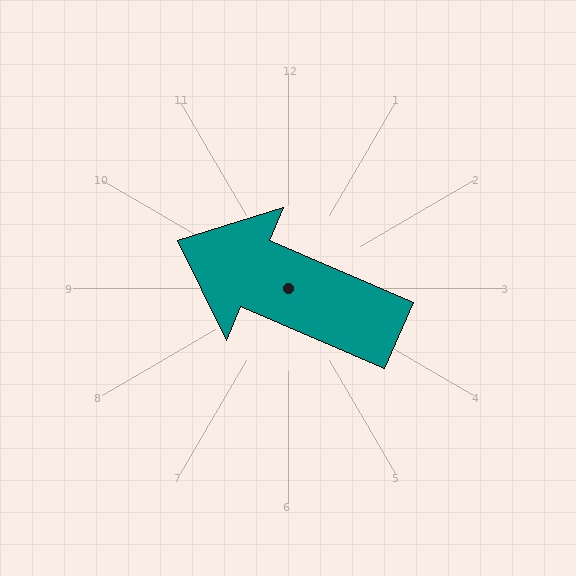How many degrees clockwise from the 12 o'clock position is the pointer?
Approximately 293 degrees.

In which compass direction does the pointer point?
Northwest.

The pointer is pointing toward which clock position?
Roughly 10 o'clock.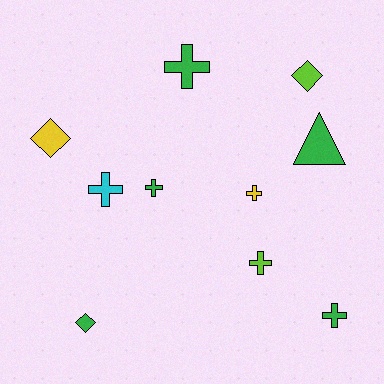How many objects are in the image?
There are 10 objects.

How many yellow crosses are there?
There is 1 yellow cross.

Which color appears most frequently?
Green, with 5 objects.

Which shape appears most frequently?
Cross, with 6 objects.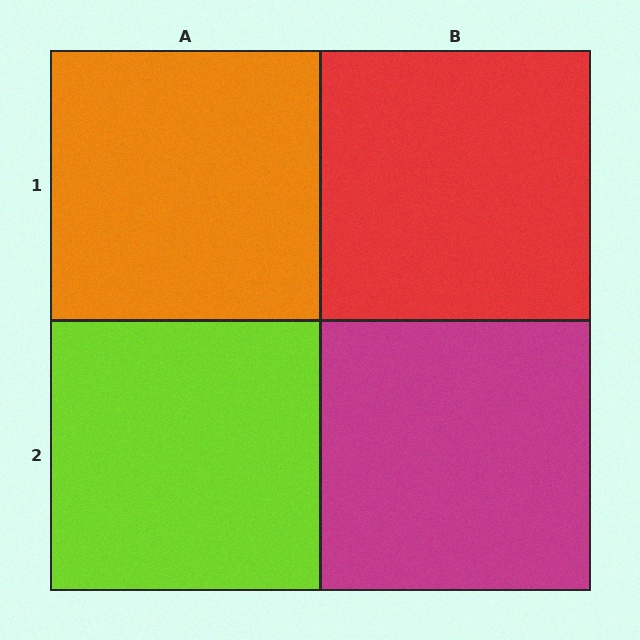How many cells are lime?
1 cell is lime.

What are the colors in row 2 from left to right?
Lime, magenta.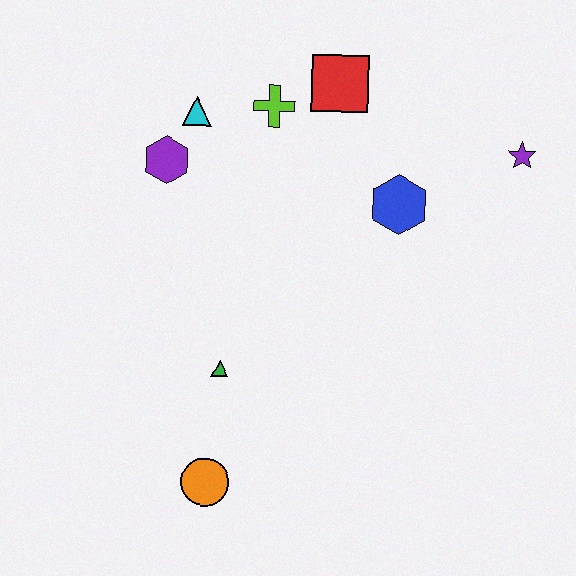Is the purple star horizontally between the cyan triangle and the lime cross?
No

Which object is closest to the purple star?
The blue hexagon is closest to the purple star.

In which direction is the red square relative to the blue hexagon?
The red square is above the blue hexagon.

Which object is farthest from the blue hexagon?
The orange circle is farthest from the blue hexagon.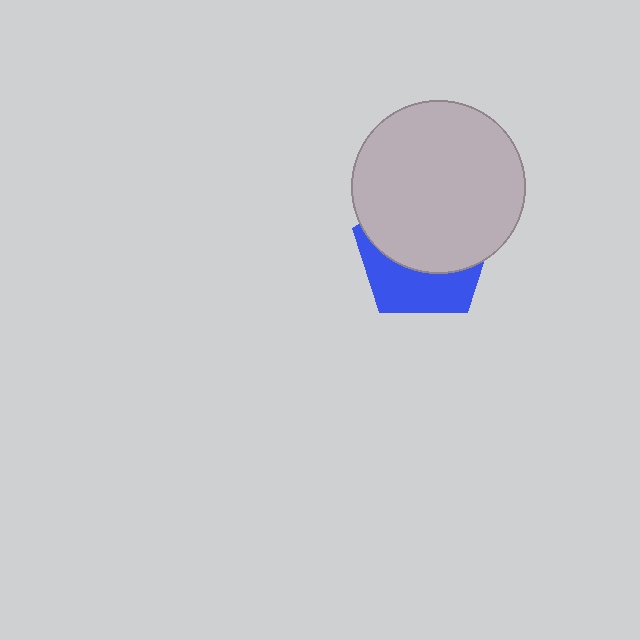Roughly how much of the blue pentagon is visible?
A small part of it is visible (roughly 39%).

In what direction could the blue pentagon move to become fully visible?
The blue pentagon could move down. That would shift it out from behind the light gray circle entirely.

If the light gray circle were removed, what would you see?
You would see the complete blue pentagon.